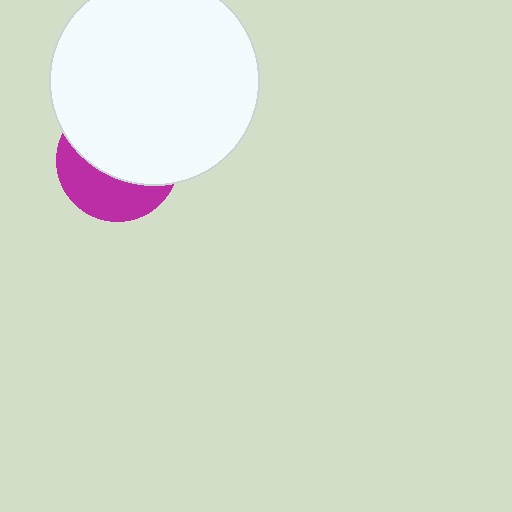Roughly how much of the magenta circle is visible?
A small part of it is visible (roughly 39%).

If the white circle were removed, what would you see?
You would see the complete magenta circle.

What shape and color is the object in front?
The object in front is a white circle.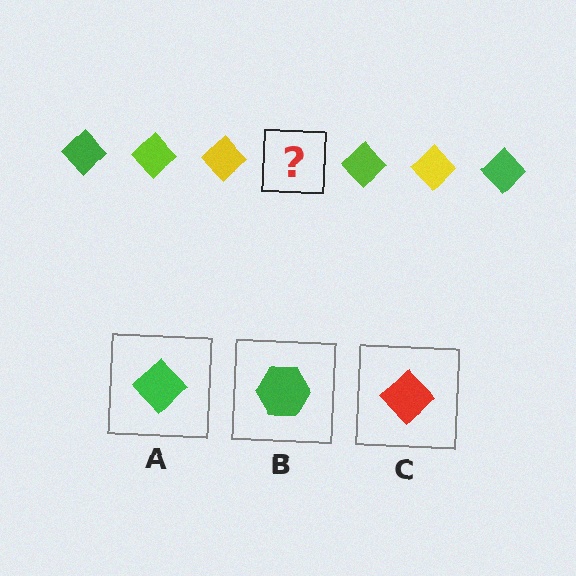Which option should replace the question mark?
Option A.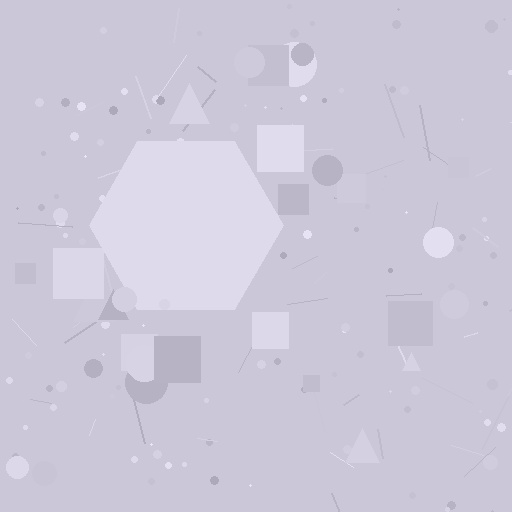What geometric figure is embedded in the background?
A hexagon is embedded in the background.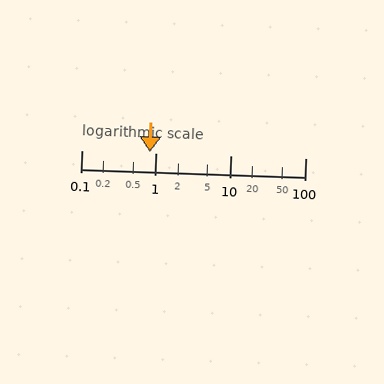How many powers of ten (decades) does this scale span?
The scale spans 3 decades, from 0.1 to 100.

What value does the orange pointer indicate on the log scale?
The pointer indicates approximately 0.82.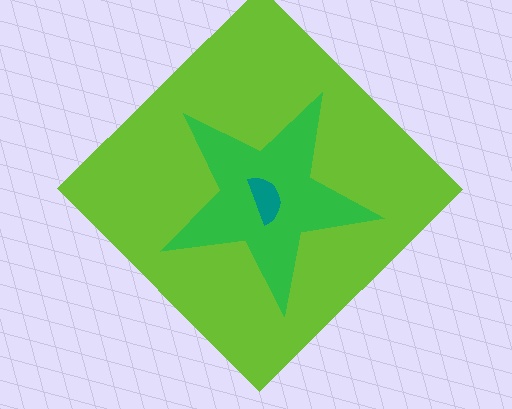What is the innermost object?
The teal semicircle.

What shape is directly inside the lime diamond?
The green star.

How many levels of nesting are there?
3.